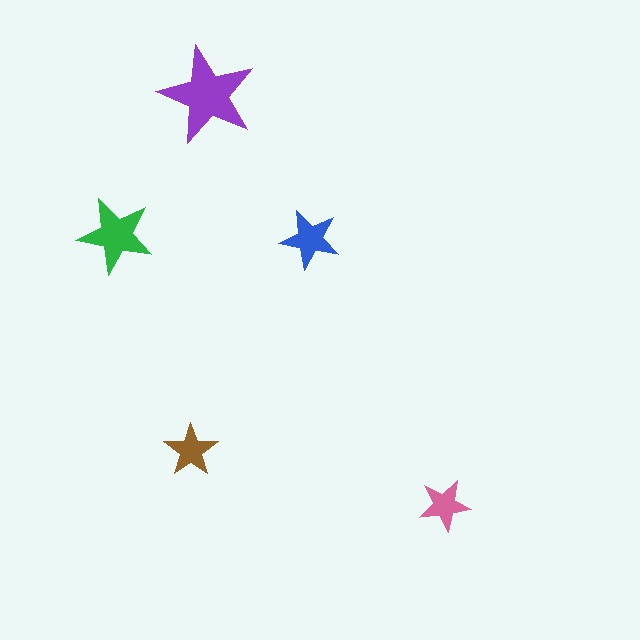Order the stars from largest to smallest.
the purple one, the green one, the blue one, the brown one, the pink one.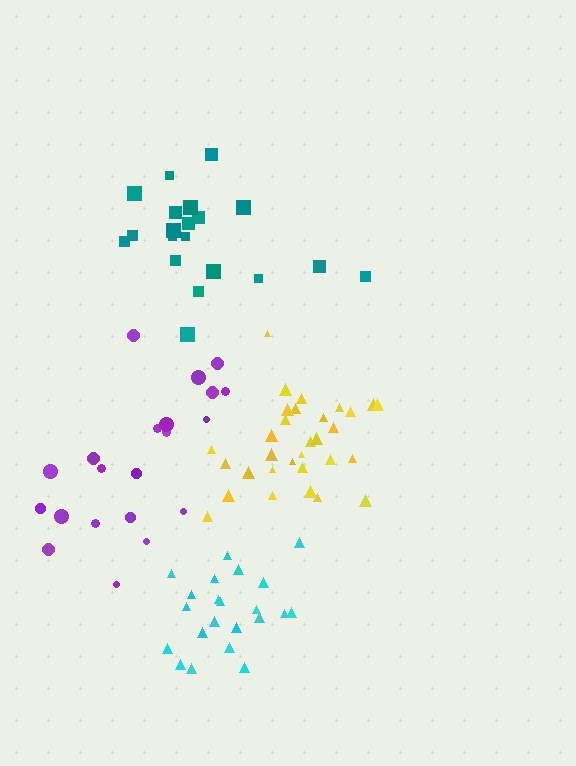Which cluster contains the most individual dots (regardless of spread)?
Yellow (32).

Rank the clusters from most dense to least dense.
yellow, cyan, teal, purple.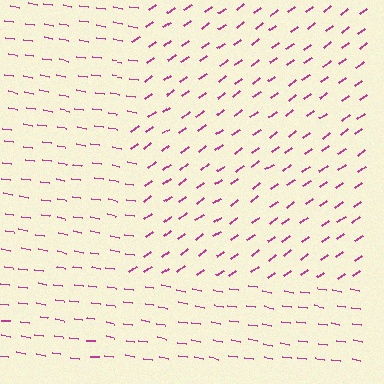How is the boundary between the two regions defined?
The boundary is defined purely by a change in line orientation (approximately 45 degrees difference). All lines are the same color and thickness.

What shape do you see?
I see a rectangle.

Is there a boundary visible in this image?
Yes, there is a texture boundary formed by a change in line orientation.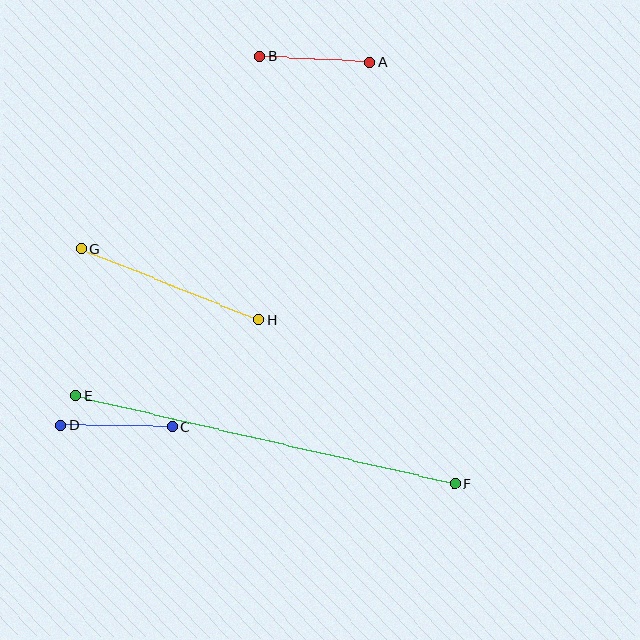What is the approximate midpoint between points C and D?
The midpoint is at approximately (117, 426) pixels.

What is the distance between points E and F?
The distance is approximately 389 pixels.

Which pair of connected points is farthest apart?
Points E and F are farthest apart.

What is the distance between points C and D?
The distance is approximately 111 pixels.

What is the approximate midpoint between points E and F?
The midpoint is at approximately (265, 440) pixels.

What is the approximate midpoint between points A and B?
The midpoint is at approximately (315, 59) pixels.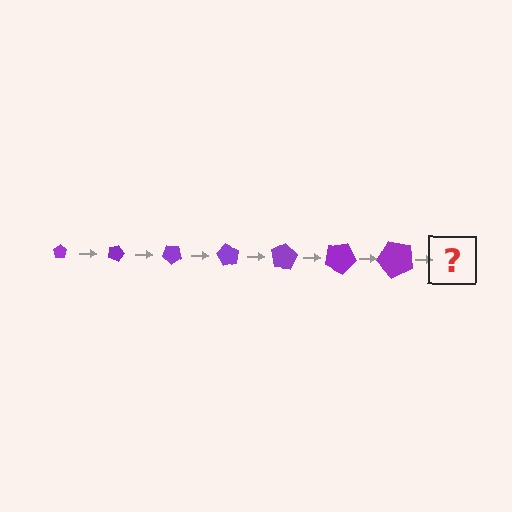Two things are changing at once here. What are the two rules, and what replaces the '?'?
The two rules are that the pentagon grows larger each step and it rotates 20 degrees each step. The '?' should be a pentagon, larger than the previous one and rotated 140 degrees from the start.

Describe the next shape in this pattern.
It should be a pentagon, larger than the previous one and rotated 140 degrees from the start.